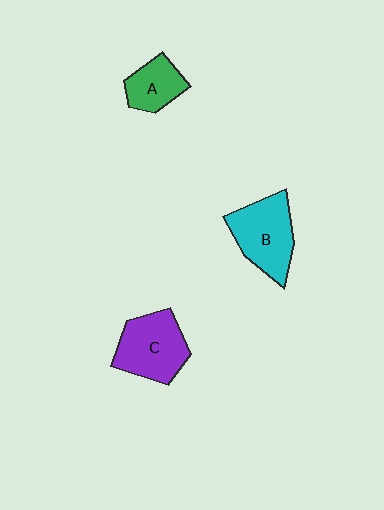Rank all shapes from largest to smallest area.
From largest to smallest: B (cyan), C (purple), A (green).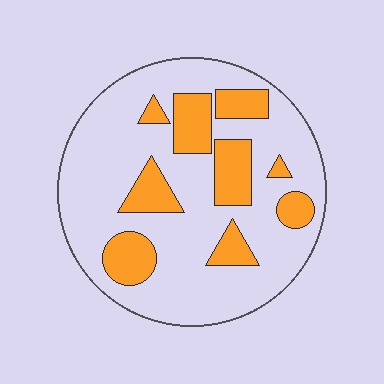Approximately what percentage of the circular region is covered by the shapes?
Approximately 25%.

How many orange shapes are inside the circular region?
9.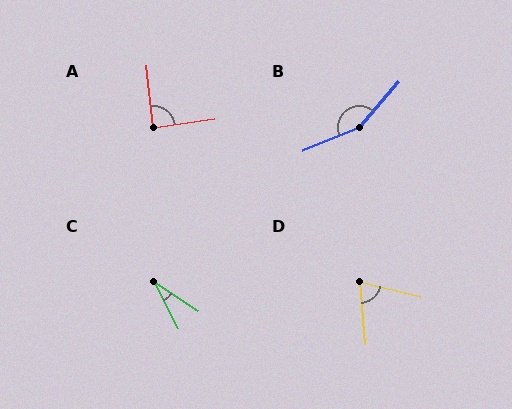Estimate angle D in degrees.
Approximately 71 degrees.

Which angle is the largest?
B, at approximately 153 degrees.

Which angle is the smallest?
C, at approximately 30 degrees.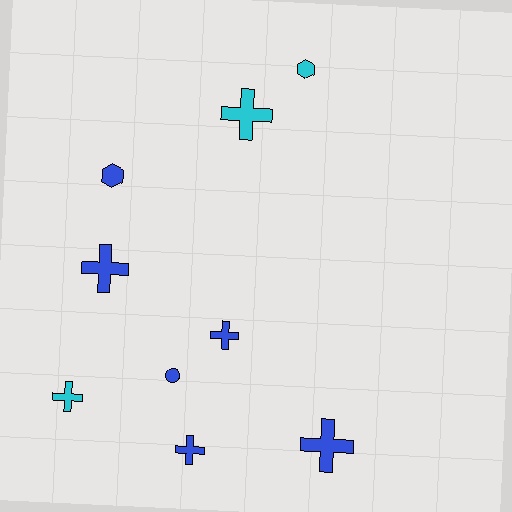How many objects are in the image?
There are 9 objects.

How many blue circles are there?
There is 1 blue circle.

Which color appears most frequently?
Blue, with 6 objects.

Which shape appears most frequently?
Cross, with 6 objects.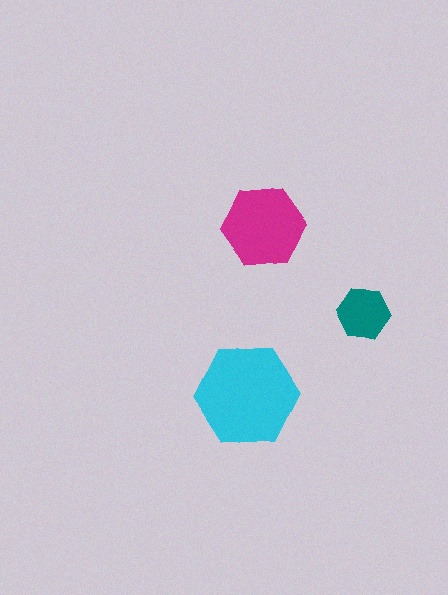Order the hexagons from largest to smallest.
the cyan one, the magenta one, the teal one.